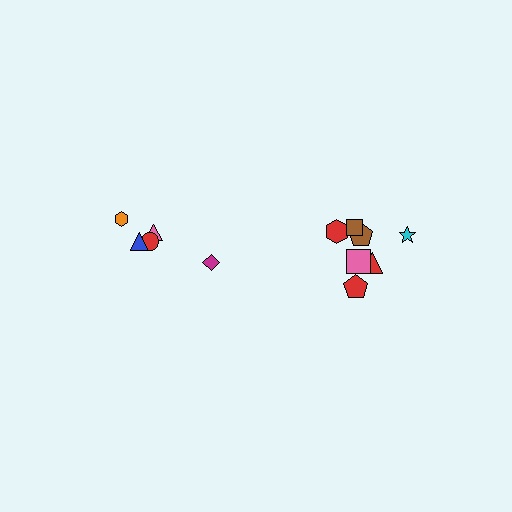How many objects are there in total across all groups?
There are 12 objects.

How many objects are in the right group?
There are 7 objects.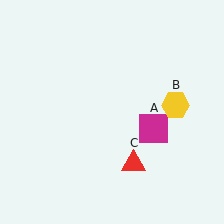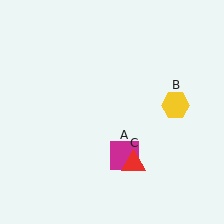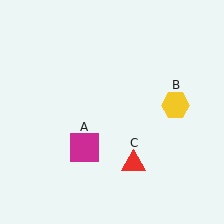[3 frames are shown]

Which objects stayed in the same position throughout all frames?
Yellow hexagon (object B) and red triangle (object C) remained stationary.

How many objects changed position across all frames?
1 object changed position: magenta square (object A).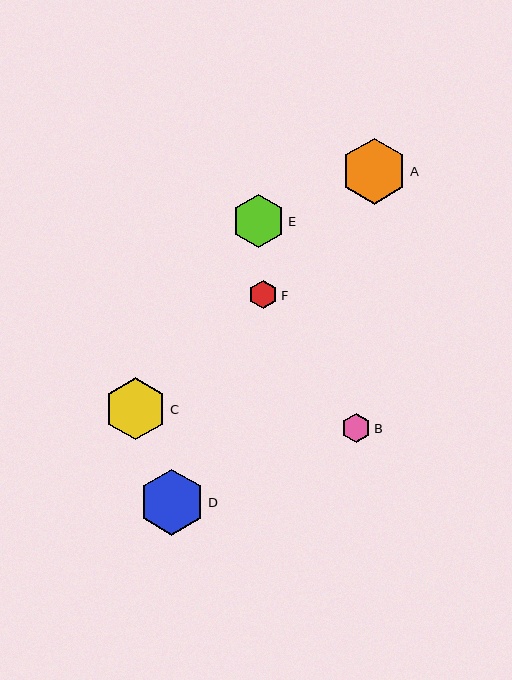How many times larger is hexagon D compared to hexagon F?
Hexagon D is approximately 2.3 times the size of hexagon F.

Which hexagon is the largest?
Hexagon A is the largest with a size of approximately 66 pixels.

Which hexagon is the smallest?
Hexagon F is the smallest with a size of approximately 29 pixels.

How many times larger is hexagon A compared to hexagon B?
Hexagon A is approximately 2.3 times the size of hexagon B.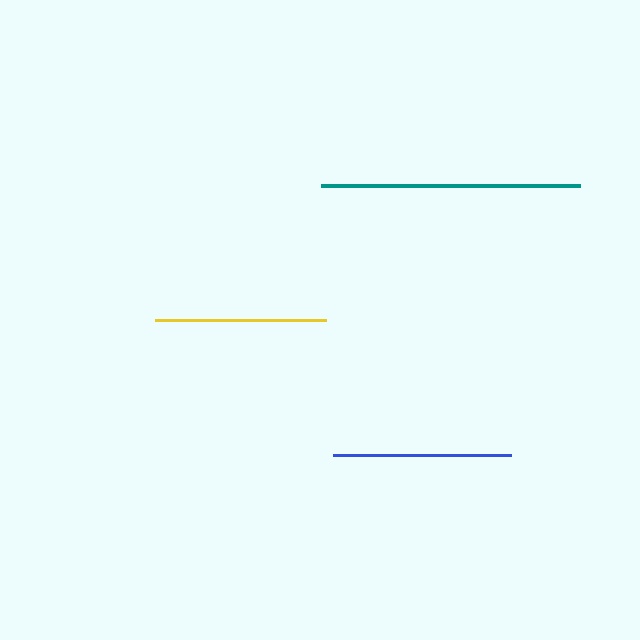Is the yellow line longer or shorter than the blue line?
The blue line is longer than the yellow line.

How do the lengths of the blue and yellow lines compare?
The blue and yellow lines are approximately the same length.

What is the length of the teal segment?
The teal segment is approximately 260 pixels long.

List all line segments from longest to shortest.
From longest to shortest: teal, blue, yellow.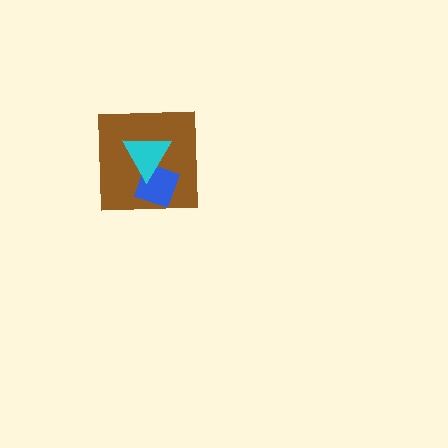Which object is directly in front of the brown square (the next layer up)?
The blue diamond is directly in front of the brown square.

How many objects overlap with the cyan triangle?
2 objects overlap with the cyan triangle.